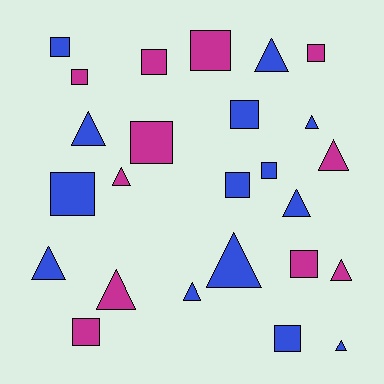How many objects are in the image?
There are 25 objects.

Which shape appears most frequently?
Square, with 13 objects.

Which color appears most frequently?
Blue, with 14 objects.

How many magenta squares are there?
There are 7 magenta squares.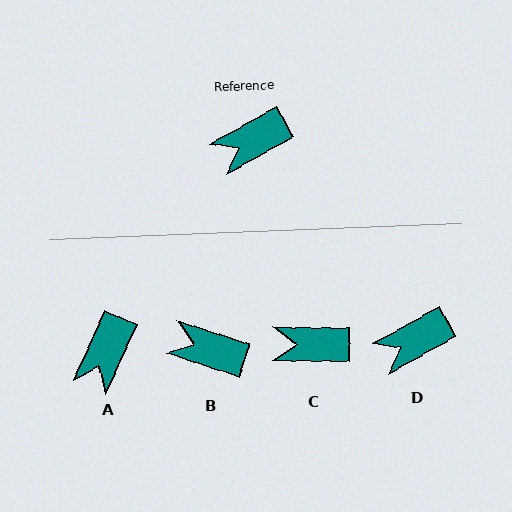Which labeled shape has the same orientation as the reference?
D.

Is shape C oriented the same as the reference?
No, it is off by about 29 degrees.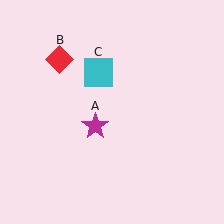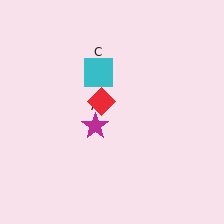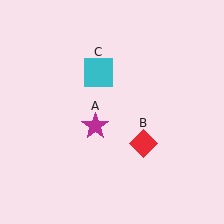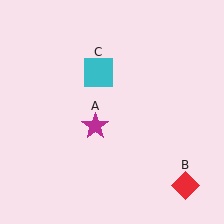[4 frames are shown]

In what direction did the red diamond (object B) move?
The red diamond (object B) moved down and to the right.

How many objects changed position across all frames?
1 object changed position: red diamond (object B).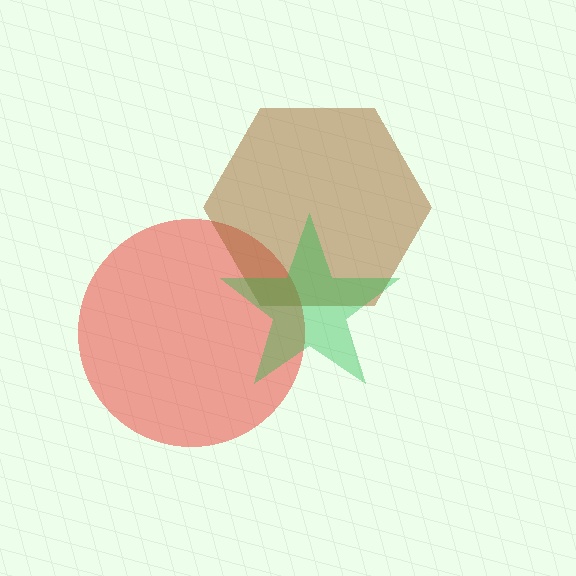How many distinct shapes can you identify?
There are 3 distinct shapes: a red circle, a brown hexagon, a green star.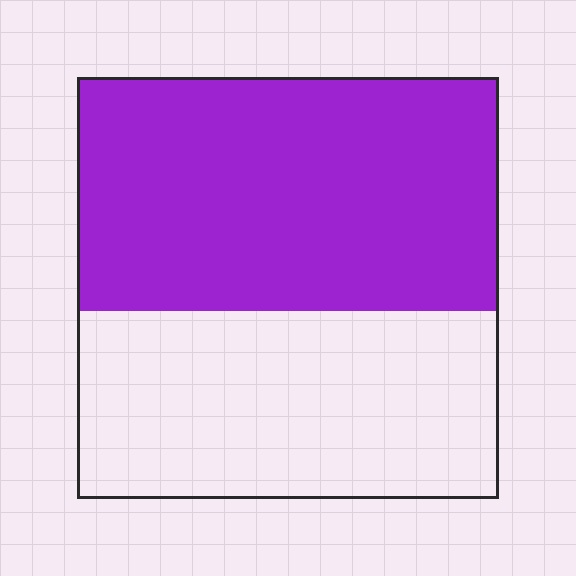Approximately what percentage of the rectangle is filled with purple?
Approximately 55%.